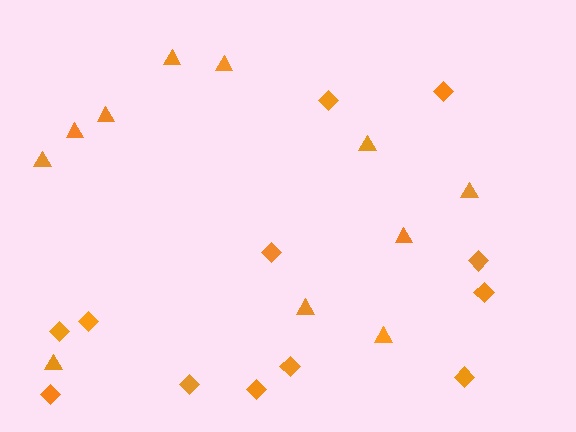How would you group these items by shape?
There are 2 groups: one group of triangles (11) and one group of diamonds (12).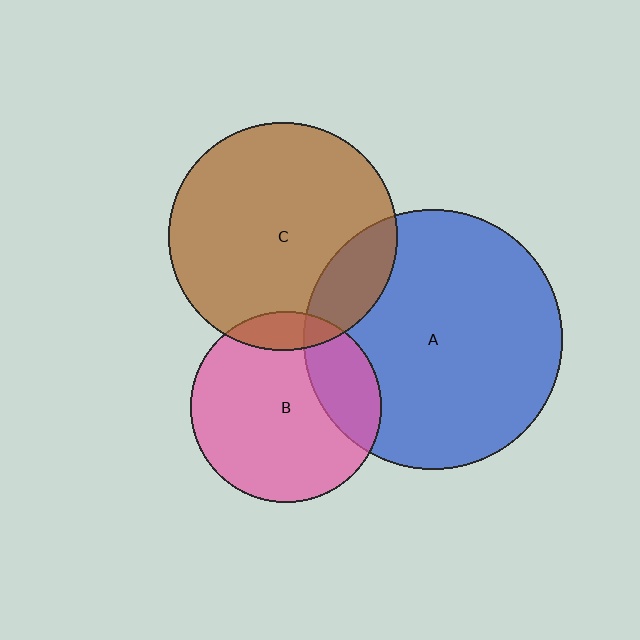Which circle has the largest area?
Circle A (blue).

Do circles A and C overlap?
Yes.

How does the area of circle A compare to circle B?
Approximately 1.8 times.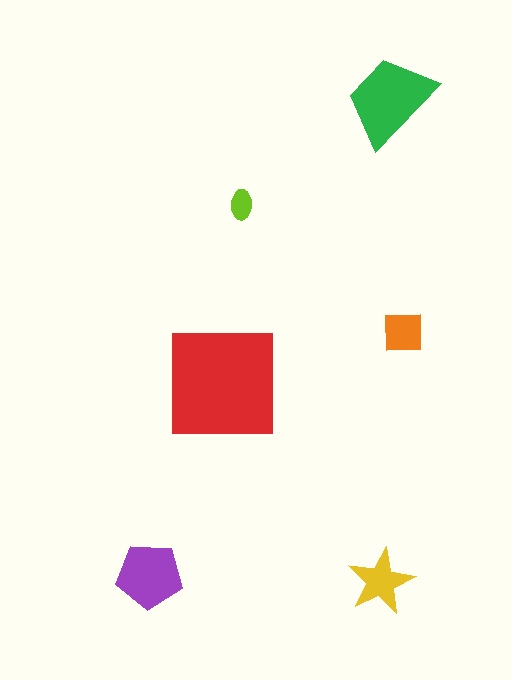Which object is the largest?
The red square.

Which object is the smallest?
The lime ellipse.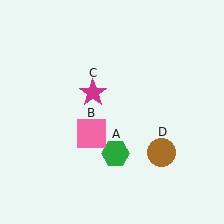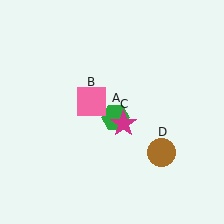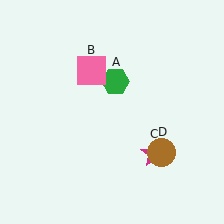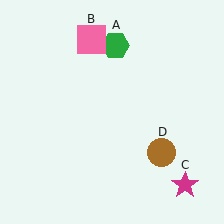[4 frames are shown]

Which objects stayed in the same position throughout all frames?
Brown circle (object D) remained stationary.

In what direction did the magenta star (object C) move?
The magenta star (object C) moved down and to the right.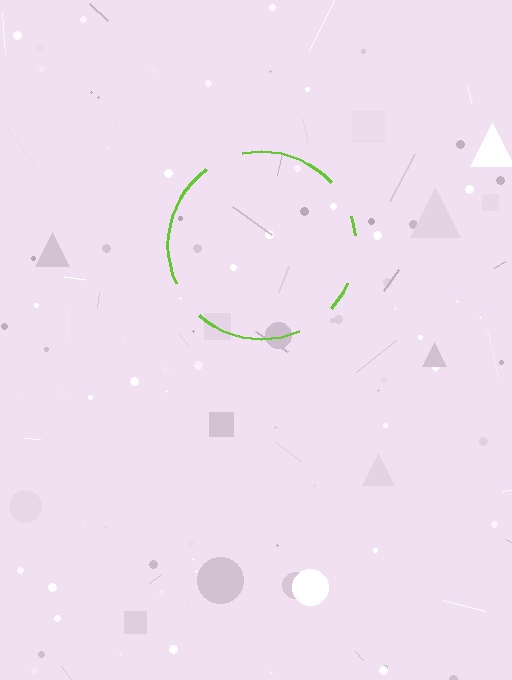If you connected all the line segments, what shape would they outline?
They would outline a circle.